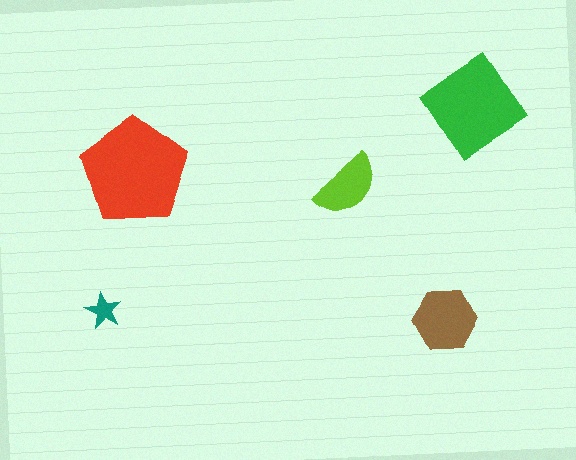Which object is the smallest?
The teal star.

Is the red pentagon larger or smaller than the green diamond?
Larger.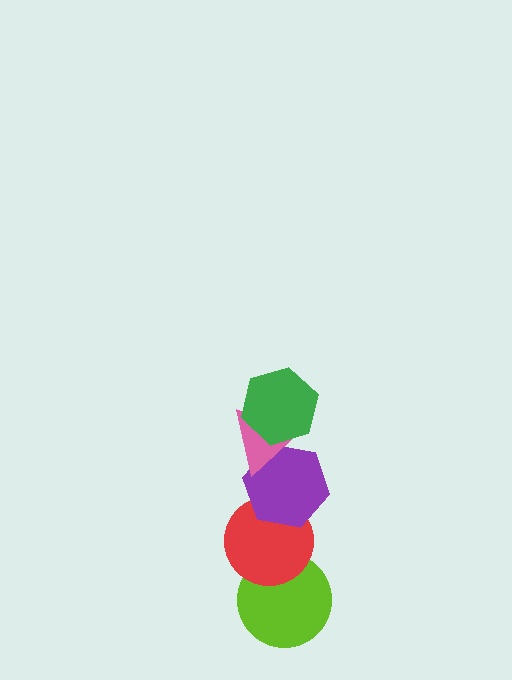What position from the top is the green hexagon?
The green hexagon is 1st from the top.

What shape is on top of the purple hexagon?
The pink triangle is on top of the purple hexagon.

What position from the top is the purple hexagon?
The purple hexagon is 3rd from the top.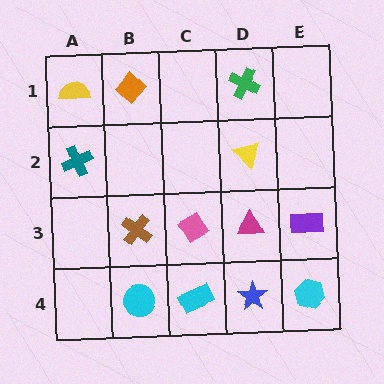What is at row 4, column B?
A cyan circle.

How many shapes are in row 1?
3 shapes.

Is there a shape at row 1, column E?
No, that cell is empty.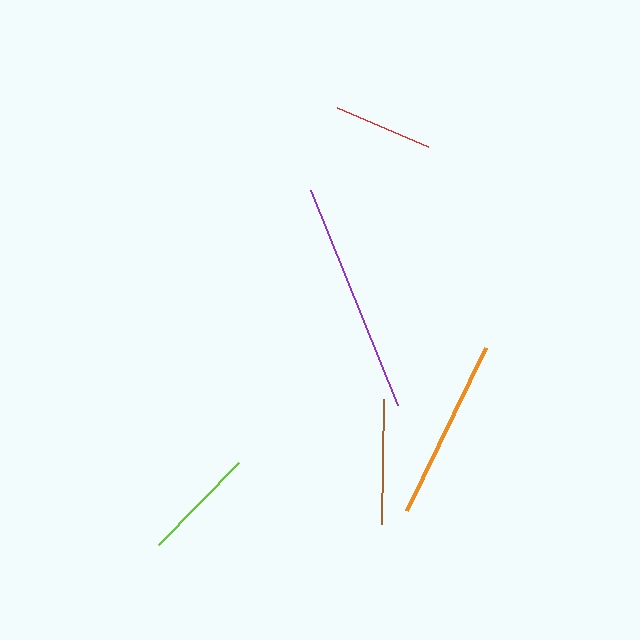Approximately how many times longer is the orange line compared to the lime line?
The orange line is approximately 1.6 times the length of the lime line.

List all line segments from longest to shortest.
From longest to shortest: purple, orange, brown, lime, red.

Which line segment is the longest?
The purple line is the longest at approximately 232 pixels.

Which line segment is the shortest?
The red line is the shortest at approximately 99 pixels.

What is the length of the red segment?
The red segment is approximately 99 pixels long.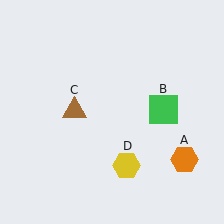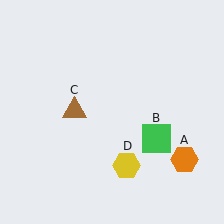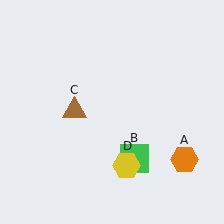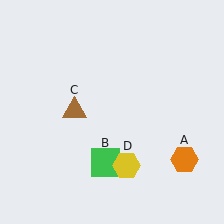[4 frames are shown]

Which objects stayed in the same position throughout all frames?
Orange hexagon (object A) and brown triangle (object C) and yellow hexagon (object D) remained stationary.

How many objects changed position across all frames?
1 object changed position: green square (object B).